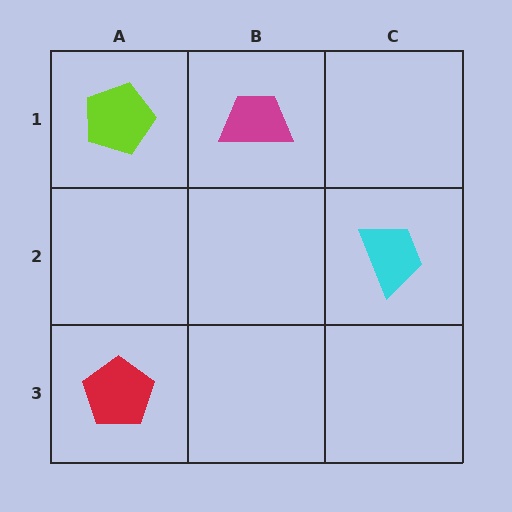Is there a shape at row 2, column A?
No, that cell is empty.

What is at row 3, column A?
A red pentagon.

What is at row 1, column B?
A magenta trapezoid.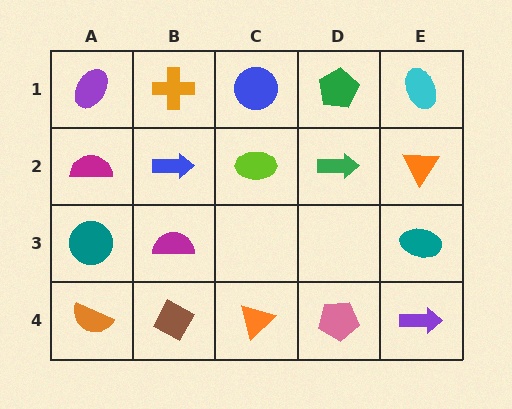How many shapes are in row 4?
5 shapes.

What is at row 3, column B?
A magenta semicircle.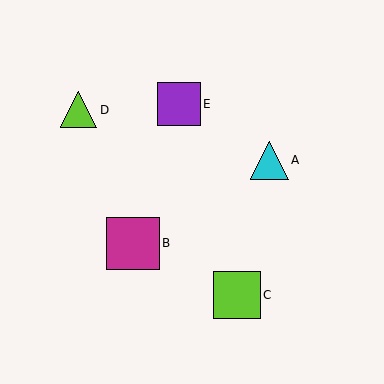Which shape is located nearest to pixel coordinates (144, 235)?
The magenta square (labeled B) at (133, 243) is nearest to that location.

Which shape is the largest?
The magenta square (labeled B) is the largest.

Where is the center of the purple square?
The center of the purple square is at (179, 104).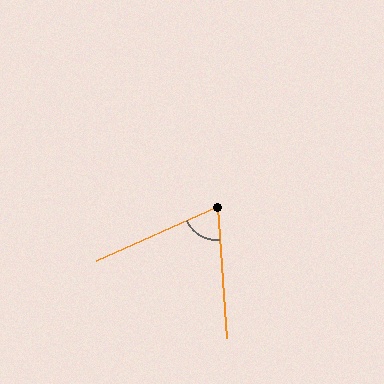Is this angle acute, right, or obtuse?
It is acute.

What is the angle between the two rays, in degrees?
Approximately 70 degrees.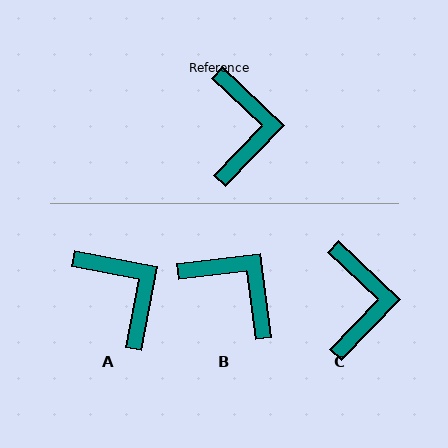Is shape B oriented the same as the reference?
No, it is off by about 51 degrees.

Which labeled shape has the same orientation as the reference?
C.